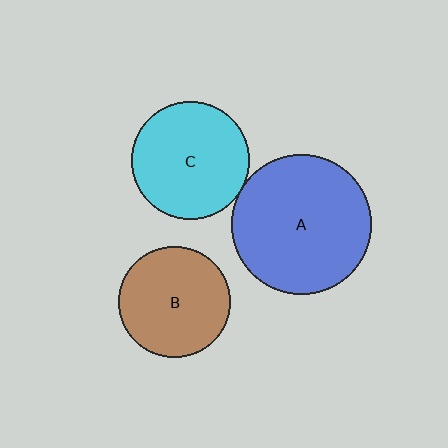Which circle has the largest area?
Circle A (blue).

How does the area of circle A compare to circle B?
Approximately 1.6 times.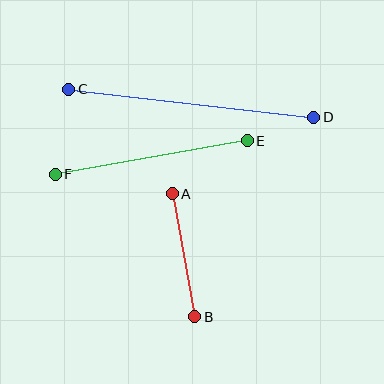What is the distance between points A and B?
The distance is approximately 125 pixels.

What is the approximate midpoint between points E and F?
The midpoint is at approximately (151, 158) pixels.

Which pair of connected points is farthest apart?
Points C and D are farthest apart.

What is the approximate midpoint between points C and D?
The midpoint is at approximately (191, 103) pixels.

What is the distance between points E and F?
The distance is approximately 195 pixels.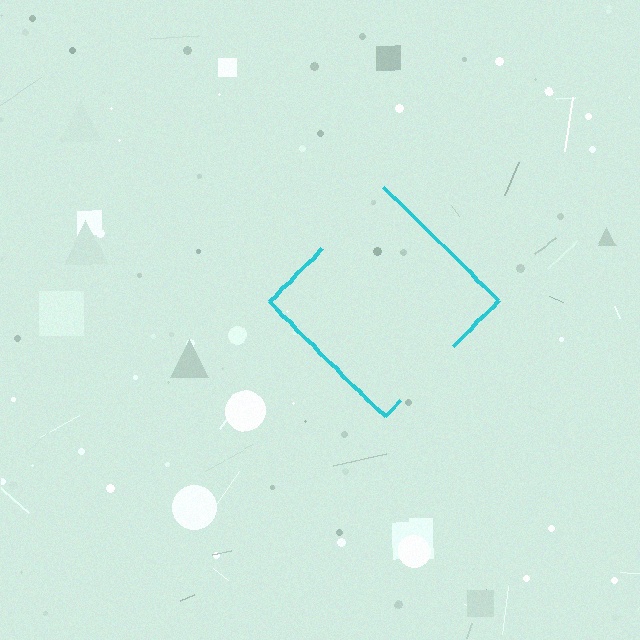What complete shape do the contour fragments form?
The contour fragments form a diamond.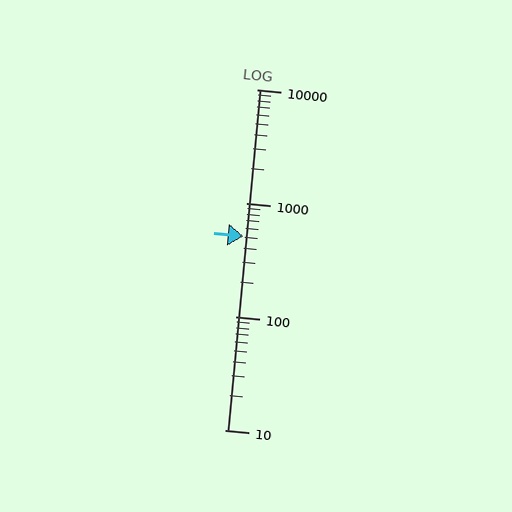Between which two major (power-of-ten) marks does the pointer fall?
The pointer is between 100 and 1000.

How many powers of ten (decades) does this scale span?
The scale spans 3 decades, from 10 to 10000.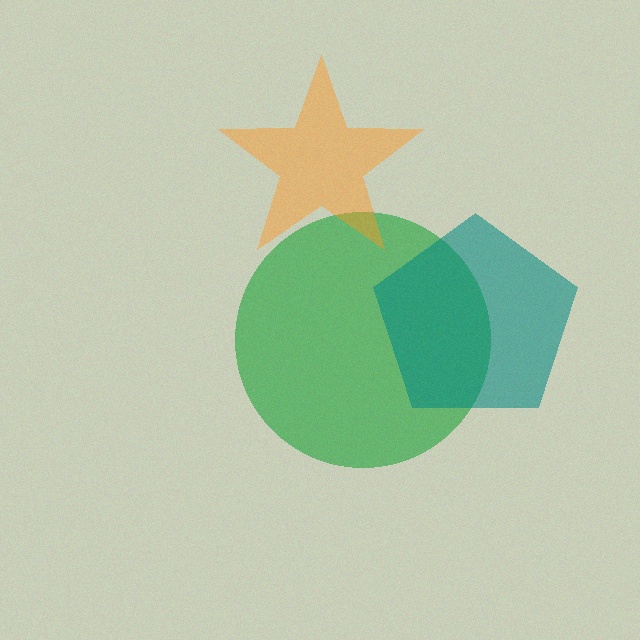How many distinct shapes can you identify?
There are 3 distinct shapes: a green circle, an orange star, a teal pentagon.